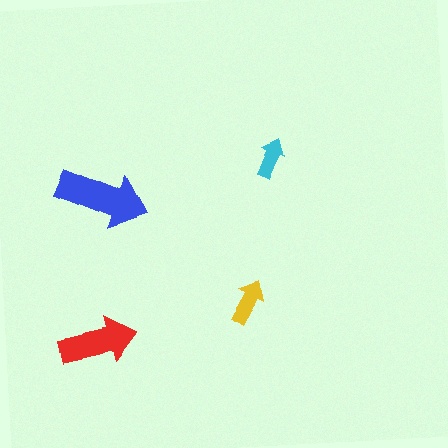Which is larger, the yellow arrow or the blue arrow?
The blue one.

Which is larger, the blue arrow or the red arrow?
The blue one.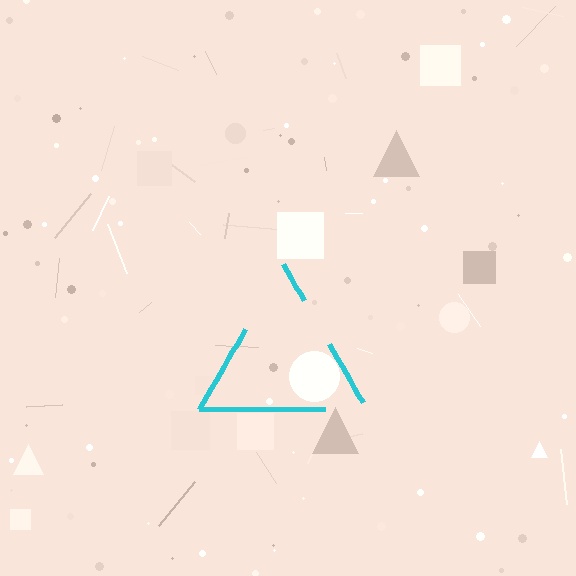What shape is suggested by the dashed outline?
The dashed outline suggests a triangle.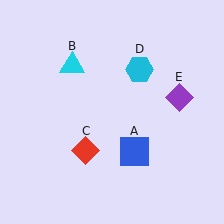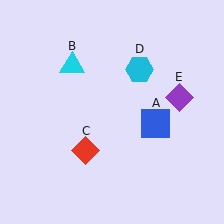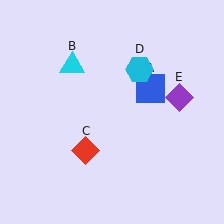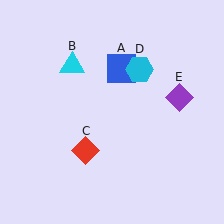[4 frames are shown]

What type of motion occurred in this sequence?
The blue square (object A) rotated counterclockwise around the center of the scene.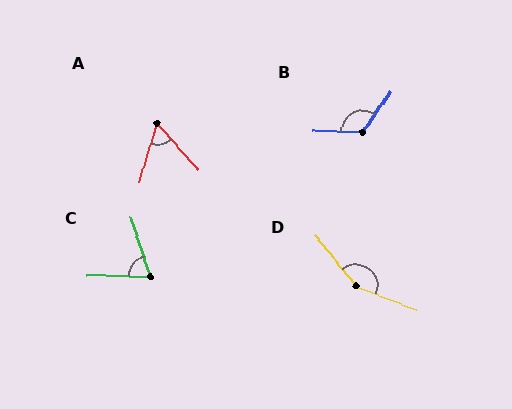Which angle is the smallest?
A, at approximately 58 degrees.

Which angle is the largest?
D, at approximately 150 degrees.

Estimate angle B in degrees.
Approximately 124 degrees.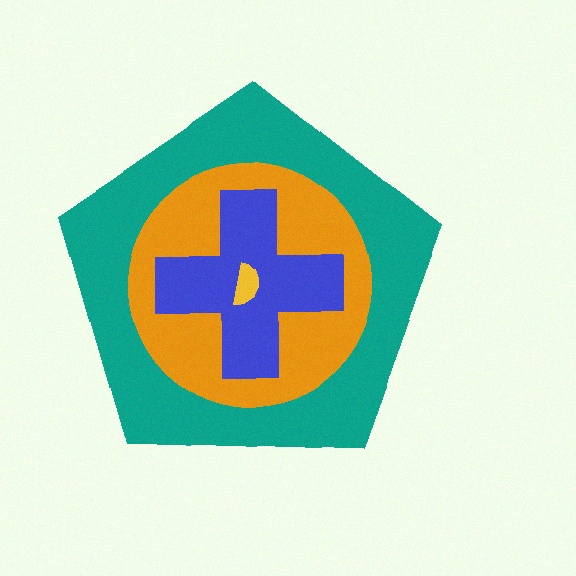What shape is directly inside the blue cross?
The yellow semicircle.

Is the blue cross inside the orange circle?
Yes.